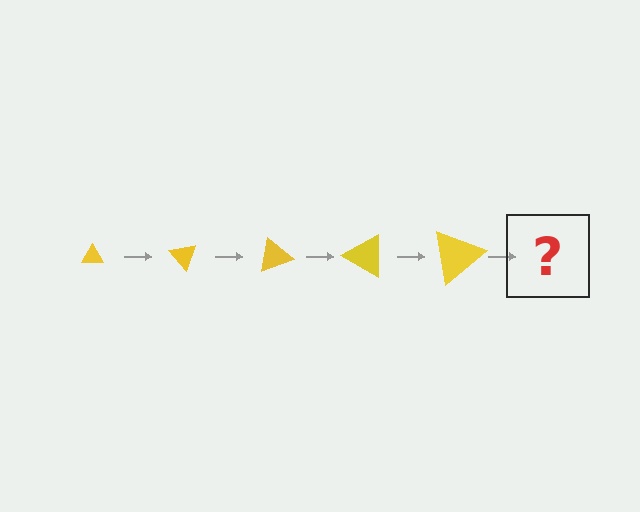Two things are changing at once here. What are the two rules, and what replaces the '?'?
The two rules are that the triangle grows larger each step and it rotates 50 degrees each step. The '?' should be a triangle, larger than the previous one and rotated 250 degrees from the start.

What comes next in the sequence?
The next element should be a triangle, larger than the previous one and rotated 250 degrees from the start.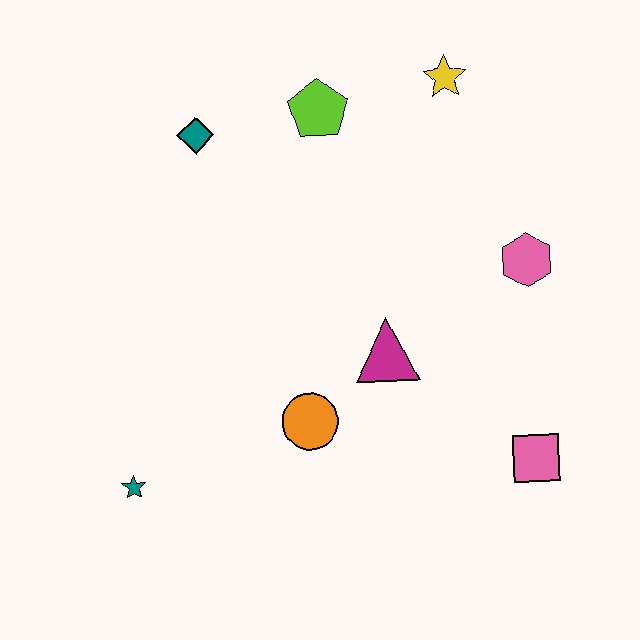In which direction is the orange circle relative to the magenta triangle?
The orange circle is to the left of the magenta triangle.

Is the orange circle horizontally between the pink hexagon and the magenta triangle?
No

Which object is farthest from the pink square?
The teal diamond is farthest from the pink square.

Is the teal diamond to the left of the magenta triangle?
Yes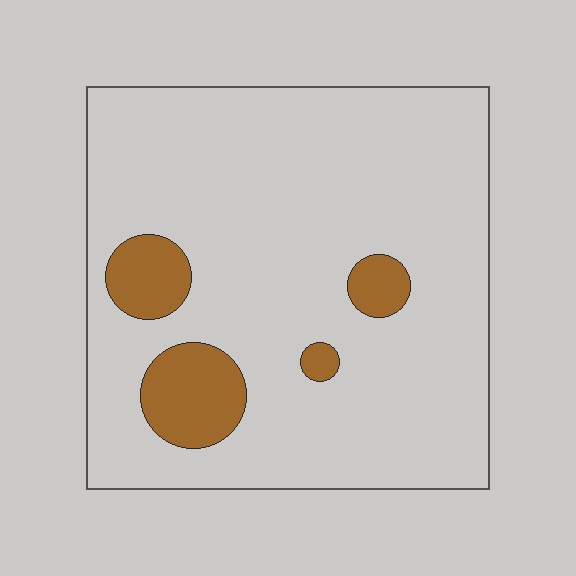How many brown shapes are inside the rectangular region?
4.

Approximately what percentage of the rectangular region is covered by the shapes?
Approximately 10%.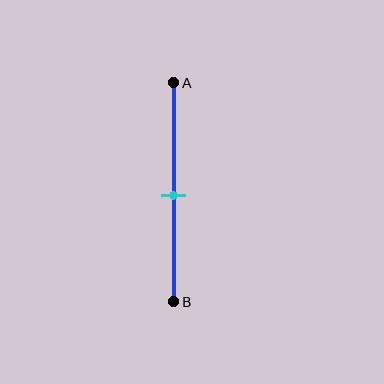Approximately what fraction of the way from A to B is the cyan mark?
The cyan mark is approximately 50% of the way from A to B.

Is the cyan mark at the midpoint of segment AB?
Yes, the mark is approximately at the midpoint.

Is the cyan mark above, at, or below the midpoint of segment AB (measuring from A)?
The cyan mark is approximately at the midpoint of segment AB.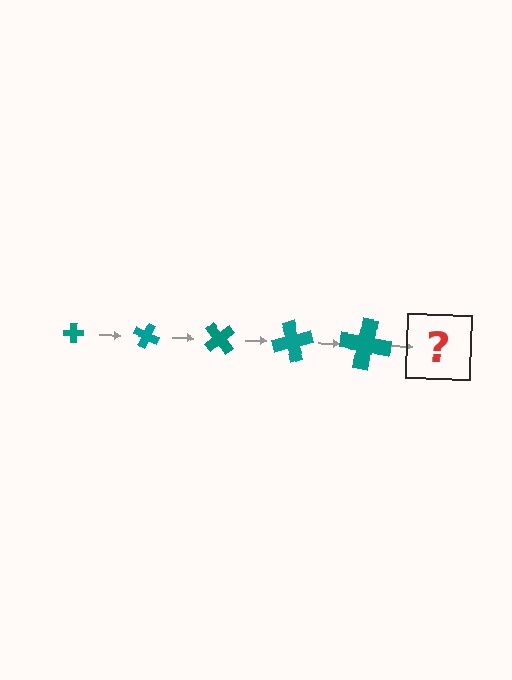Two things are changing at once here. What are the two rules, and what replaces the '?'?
The two rules are that the cross grows larger each step and it rotates 25 degrees each step. The '?' should be a cross, larger than the previous one and rotated 125 degrees from the start.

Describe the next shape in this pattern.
It should be a cross, larger than the previous one and rotated 125 degrees from the start.